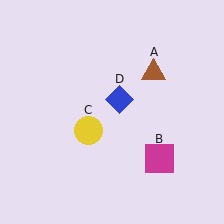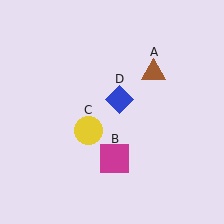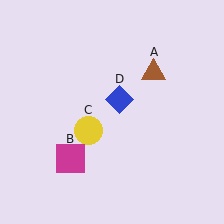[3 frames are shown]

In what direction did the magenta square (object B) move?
The magenta square (object B) moved left.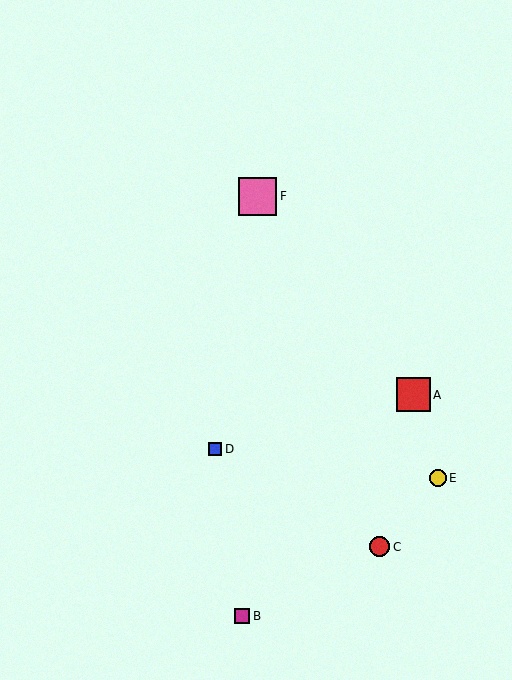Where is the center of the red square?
The center of the red square is at (413, 395).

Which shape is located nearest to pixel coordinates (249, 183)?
The pink square (labeled F) at (258, 196) is nearest to that location.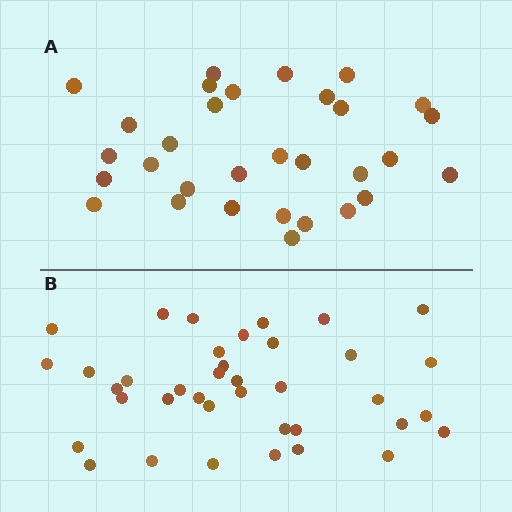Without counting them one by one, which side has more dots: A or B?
Region B (the bottom region) has more dots.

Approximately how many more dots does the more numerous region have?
Region B has roughly 8 or so more dots than region A.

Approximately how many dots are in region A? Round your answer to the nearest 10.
About 30 dots. (The exact count is 31, which rounds to 30.)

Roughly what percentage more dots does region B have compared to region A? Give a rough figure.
About 25% more.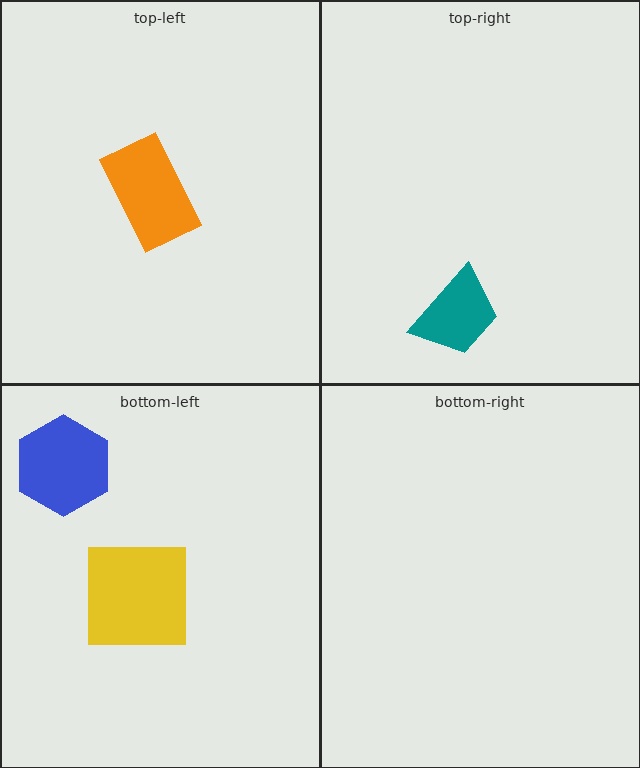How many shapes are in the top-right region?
1.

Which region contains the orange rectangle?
The top-left region.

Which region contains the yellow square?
The bottom-left region.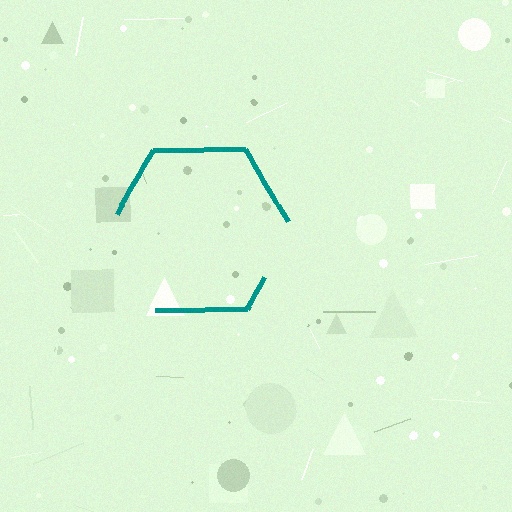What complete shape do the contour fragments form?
The contour fragments form a hexagon.